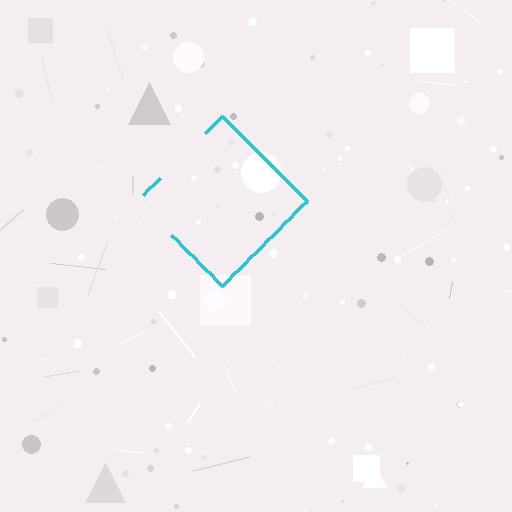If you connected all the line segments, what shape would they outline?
They would outline a diamond.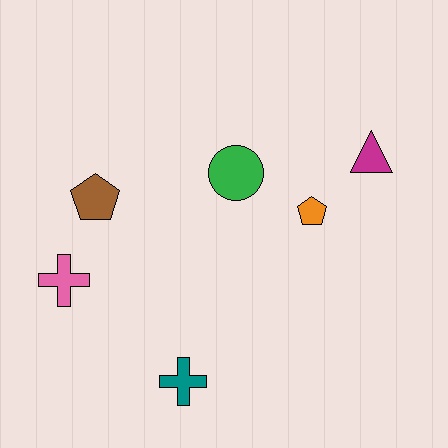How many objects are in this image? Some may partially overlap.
There are 6 objects.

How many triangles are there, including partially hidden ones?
There is 1 triangle.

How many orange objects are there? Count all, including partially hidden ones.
There is 1 orange object.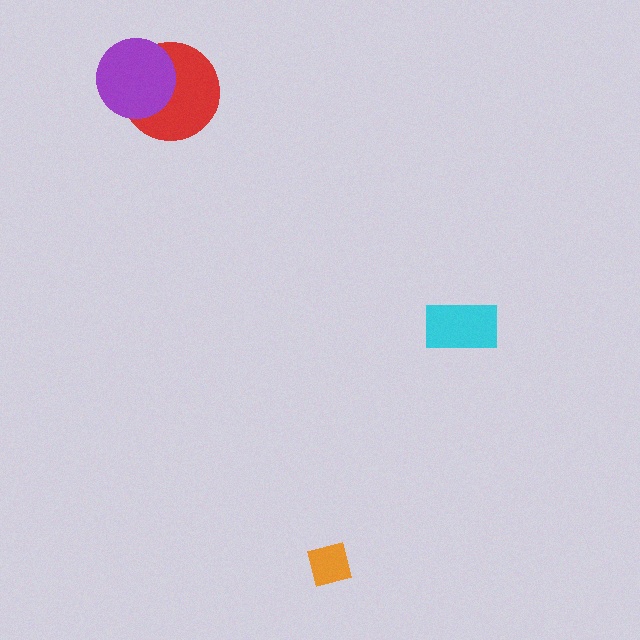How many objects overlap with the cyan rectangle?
0 objects overlap with the cyan rectangle.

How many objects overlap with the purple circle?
1 object overlaps with the purple circle.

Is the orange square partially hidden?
No, no other shape covers it.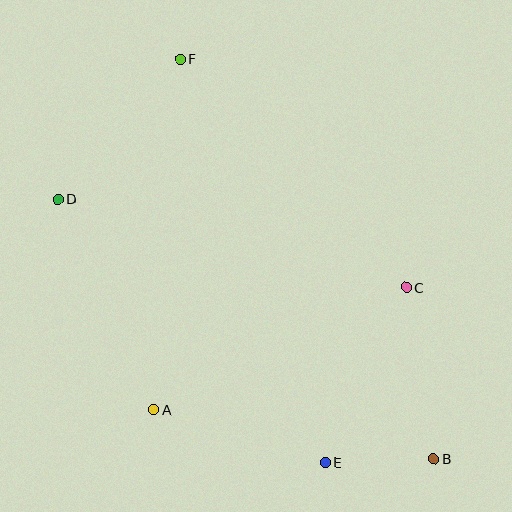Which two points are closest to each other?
Points B and E are closest to each other.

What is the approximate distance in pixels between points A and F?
The distance between A and F is approximately 352 pixels.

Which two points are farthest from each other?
Points B and F are farthest from each other.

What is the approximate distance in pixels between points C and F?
The distance between C and F is approximately 322 pixels.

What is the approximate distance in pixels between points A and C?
The distance between A and C is approximately 281 pixels.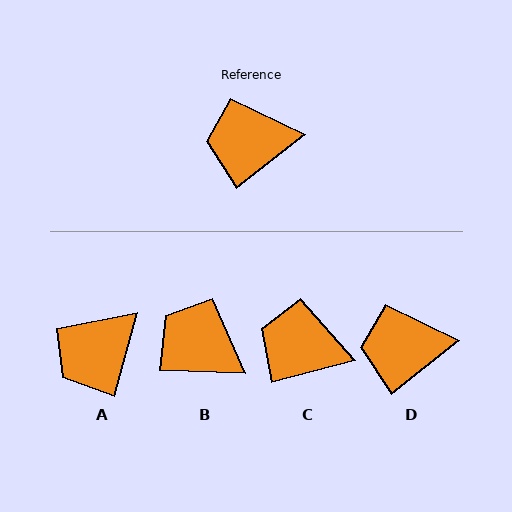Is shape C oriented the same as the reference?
No, it is off by about 23 degrees.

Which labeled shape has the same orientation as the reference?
D.